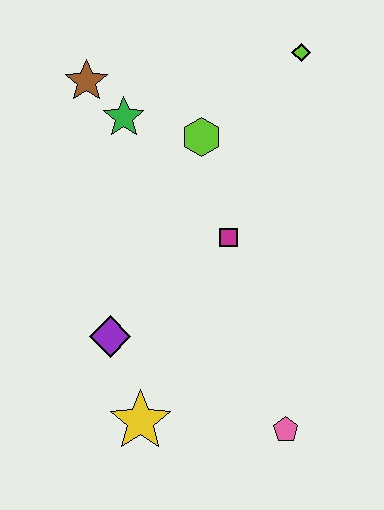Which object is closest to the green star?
The brown star is closest to the green star.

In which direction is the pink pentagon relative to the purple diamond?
The pink pentagon is to the right of the purple diamond.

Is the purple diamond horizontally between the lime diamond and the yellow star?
No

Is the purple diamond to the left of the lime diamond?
Yes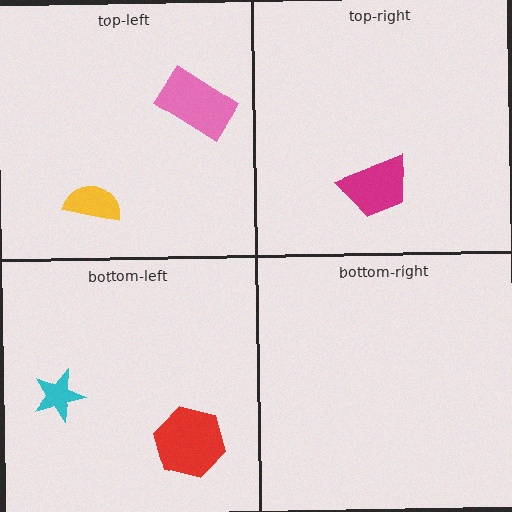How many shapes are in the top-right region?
1.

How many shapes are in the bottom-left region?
2.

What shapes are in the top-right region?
The magenta trapezoid.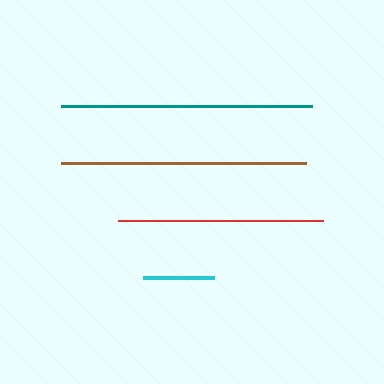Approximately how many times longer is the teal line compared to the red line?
The teal line is approximately 1.2 times the length of the red line.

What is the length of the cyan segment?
The cyan segment is approximately 71 pixels long.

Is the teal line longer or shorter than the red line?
The teal line is longer than the red line.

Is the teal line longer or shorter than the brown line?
The teal line is longer than the brown line.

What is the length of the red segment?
The red segment is approximately 205 pixels long.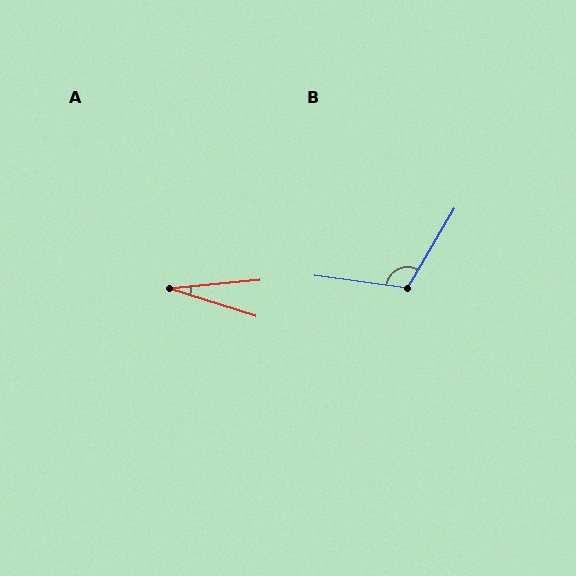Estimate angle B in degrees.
Approximately 113 degrees.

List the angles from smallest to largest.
A (23°), B (113°).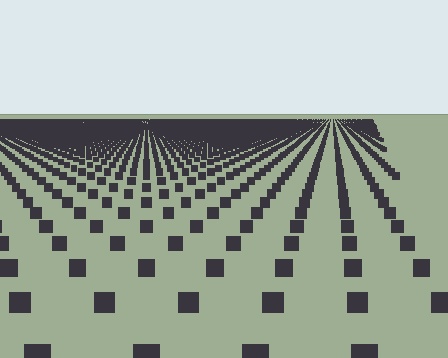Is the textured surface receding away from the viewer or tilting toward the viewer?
The surface is receding away from the viewer. Texture elements get smaller and denser toward the top.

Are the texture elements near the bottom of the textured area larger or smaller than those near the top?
Larger. Near the bottom, elements are closer to the viewer and appear at a bigger on-screen size.